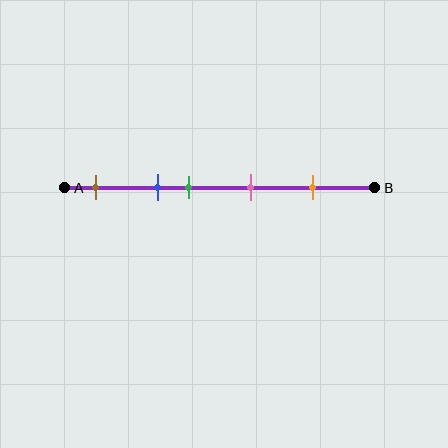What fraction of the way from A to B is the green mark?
The green mark is approximately 40% (0.4) of the way from A to B.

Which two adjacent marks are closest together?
The blue and green marks are the closest adjacent pair.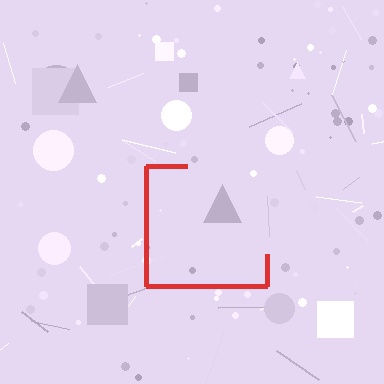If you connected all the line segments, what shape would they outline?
They would outline a square.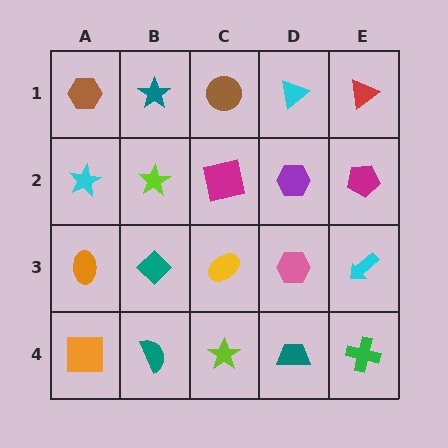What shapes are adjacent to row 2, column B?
A teal star (row 1, column B), a teal diamond (row 3, column B), a cyan star (row 2, column A), a magenta square (row 2, column C).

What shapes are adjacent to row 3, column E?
A magenta pentagon (row 2, column E), a green cross (row 4, column E), a pink hexagon (row 3, column D).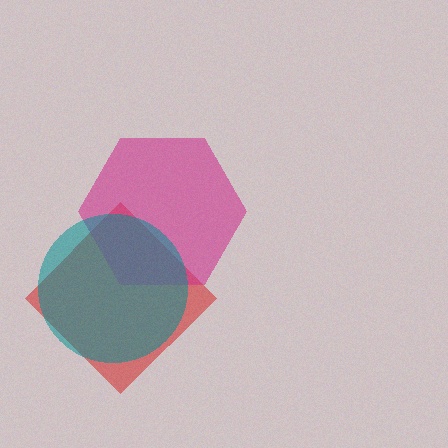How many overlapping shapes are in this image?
There are 3 overlapping shapes in the image.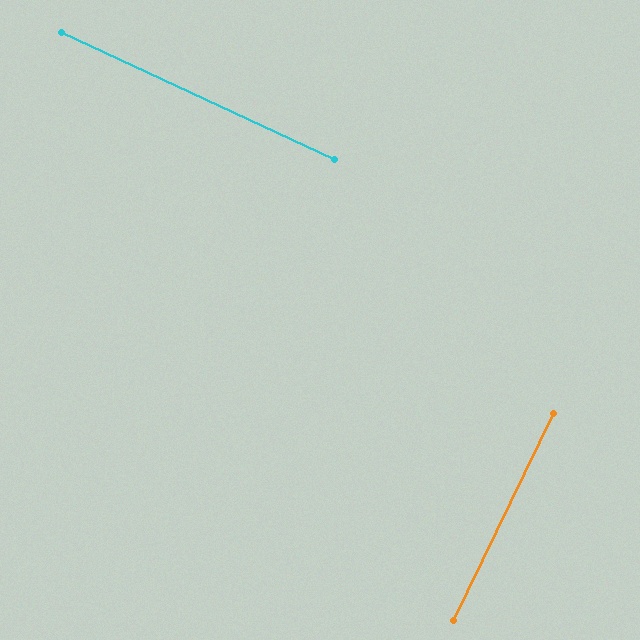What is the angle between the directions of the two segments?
Approximately 89 degrees.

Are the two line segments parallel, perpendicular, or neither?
Perpendicular — they meet at approximately 89°.